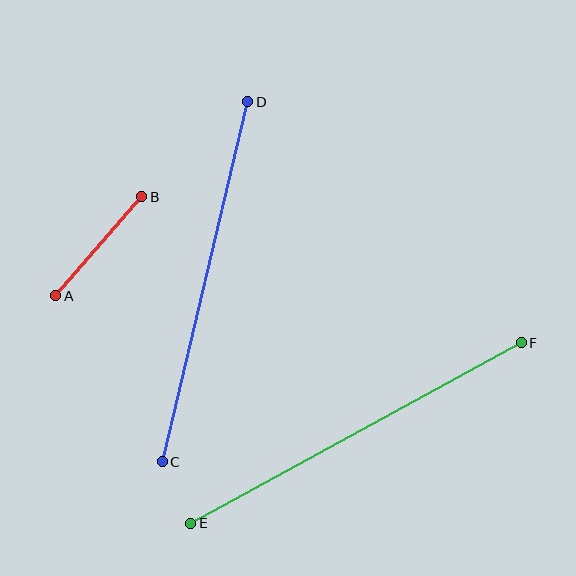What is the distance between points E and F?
The distance is approximately 377 pixels.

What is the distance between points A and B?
The distance is approximately 131 pixels.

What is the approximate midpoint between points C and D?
The midpoint is at approximately (205, 282) pixels.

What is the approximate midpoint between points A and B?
The midpoint is at approximately (99, 246) pixels.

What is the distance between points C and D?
The distance is approximately 370 pixels.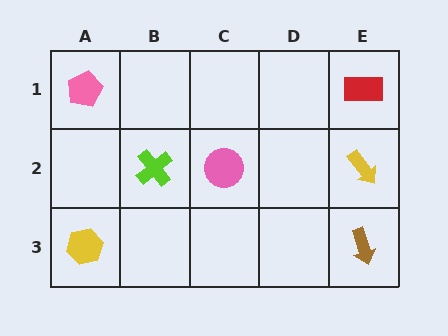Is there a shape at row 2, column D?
No, that cell is empty.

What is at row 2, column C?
A pink circle.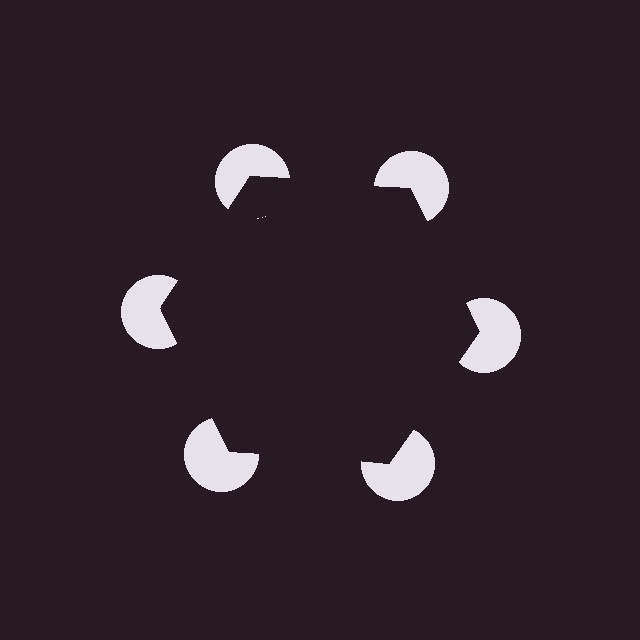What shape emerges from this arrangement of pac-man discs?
An illusory hexagon — its edges are inferred from the aligned wedge cuts in the pac-man discs, not physically drawn.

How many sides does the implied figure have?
6 sides.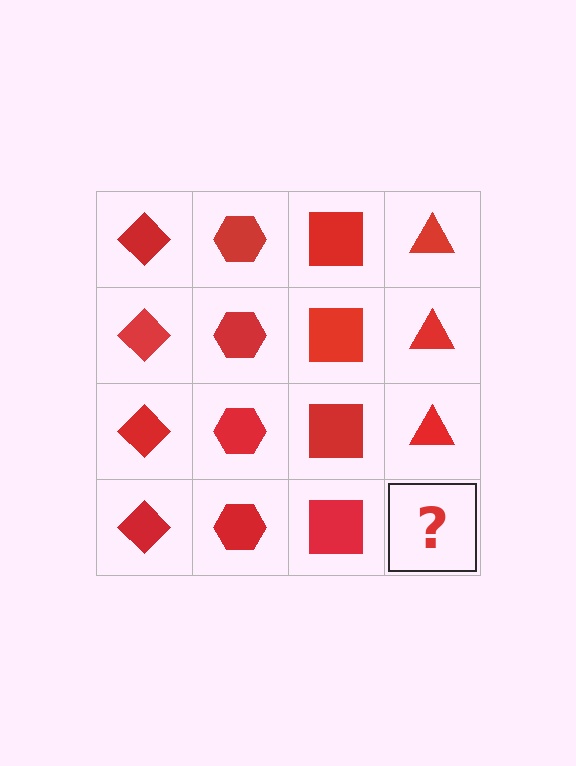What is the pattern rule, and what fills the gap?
The rule is that each column has a consistent shape. The gap should be filled with a red triangle.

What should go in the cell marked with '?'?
The missing cell should contain a red triangle.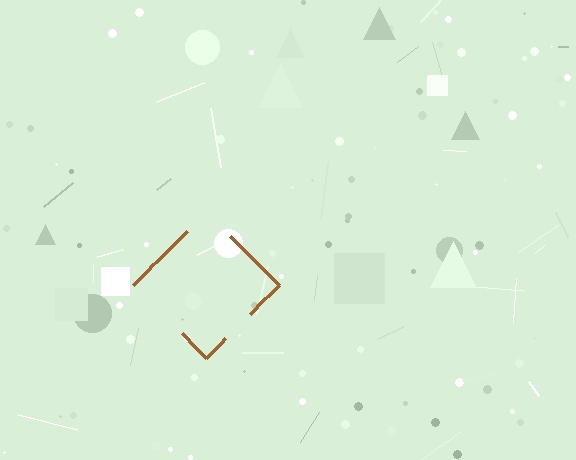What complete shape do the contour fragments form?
The contour fragments form a diamond.